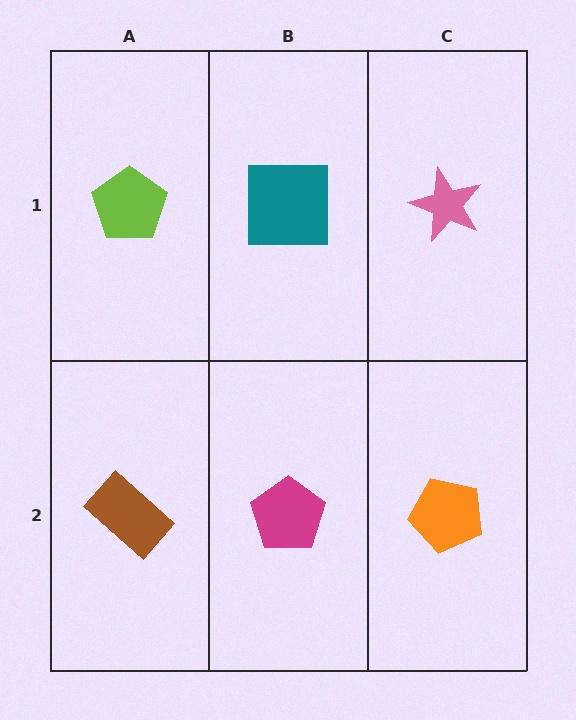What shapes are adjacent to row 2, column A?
A lime pentagon (row 1, column A), a magenta pentagon (row 2, column B).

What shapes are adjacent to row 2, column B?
A teal square (row 1, column B), a brown rectangle (row 2, column A), an orange pentagon (row 2, column C).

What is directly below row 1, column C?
An orange pentagon.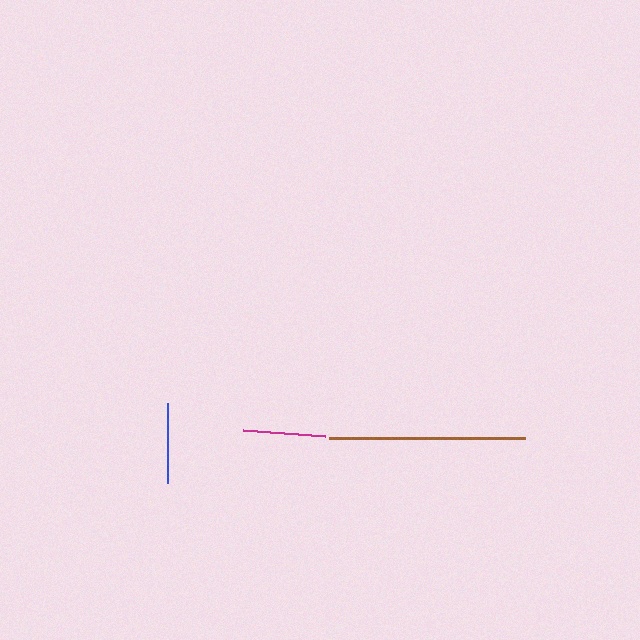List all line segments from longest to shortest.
From longest to shortest: brown, magenta, blue.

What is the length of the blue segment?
The blue segment is approximately 79 pixels long.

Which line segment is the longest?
The brown line is the longest at approximately 196 pixels.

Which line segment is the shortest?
The blue line is the shortest at approximately 79 pixels.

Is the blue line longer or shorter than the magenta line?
The magenta line is longer than the blue line.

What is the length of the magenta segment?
The magenta segment is approximately 83 pixels long.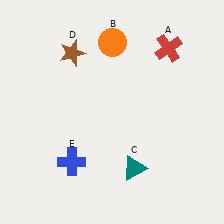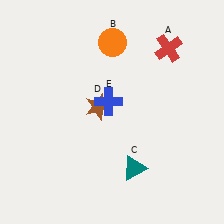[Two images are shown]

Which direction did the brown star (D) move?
The brown star (D) moved down.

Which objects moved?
The objects that moved are: the brown star (D), the blue cross (E).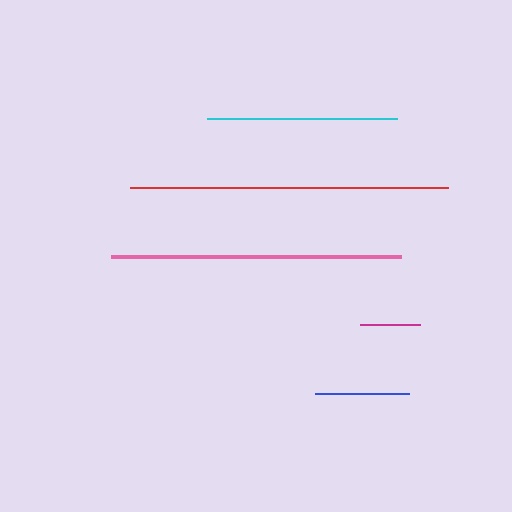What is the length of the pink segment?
The pink segment is approximately 290 pixels long.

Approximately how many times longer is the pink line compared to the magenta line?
The pink line is approximately 4.8 times the length of the magenta line.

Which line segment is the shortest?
The magenta line is the shortest at approximately 60 pixels.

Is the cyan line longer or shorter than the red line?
The red line is longer than the cyan line.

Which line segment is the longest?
The red line is the longest at approximately 318 pixels.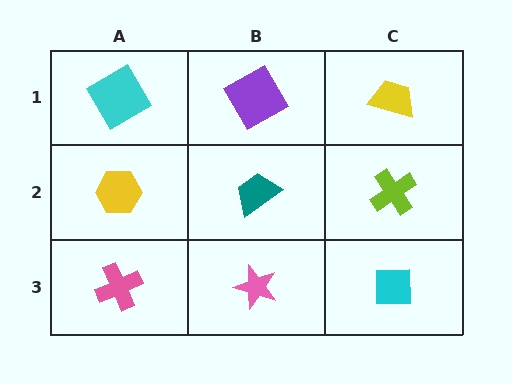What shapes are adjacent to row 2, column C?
A yellow trapezoid (row 1, column C), a cyan square (row 3, column C), a teal trapezoid (row 2, column B).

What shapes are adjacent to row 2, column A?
A cyan diamond (row 1, column A), a pink cross (row 3, column A), a teal trapezoid (row 2, column B).